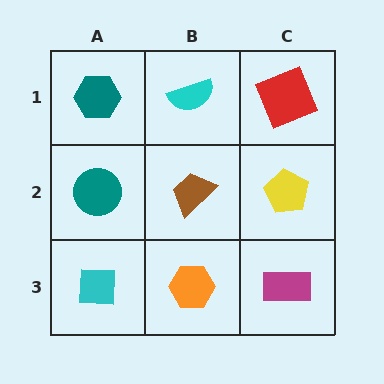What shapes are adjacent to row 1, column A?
A teal circle (row 2, column A), a cyan semicircle (row 1, column B).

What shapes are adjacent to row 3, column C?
A yellow pentagon (row 2, column C), an orange hexagon (row 3, column B).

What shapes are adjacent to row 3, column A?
A teal circle (row 2, column A), an orange hexagon (row 3, column B).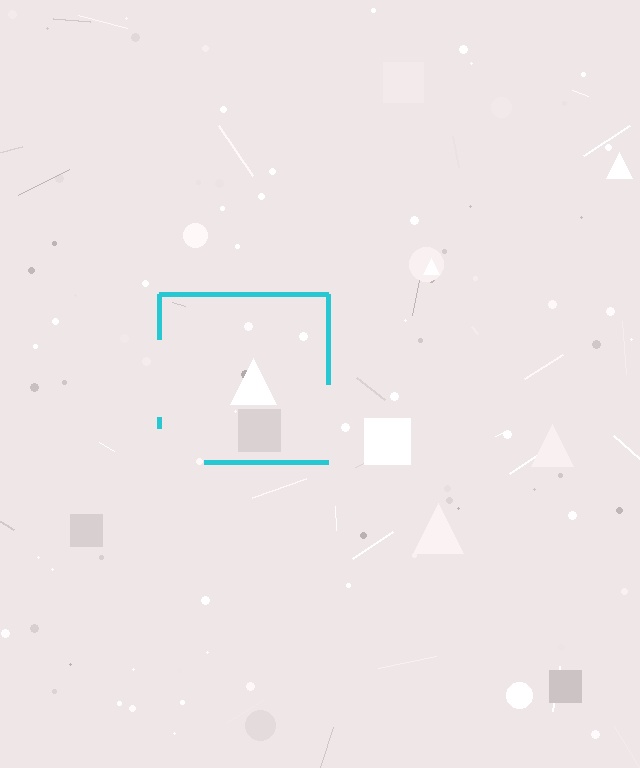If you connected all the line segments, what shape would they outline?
They would outline a square.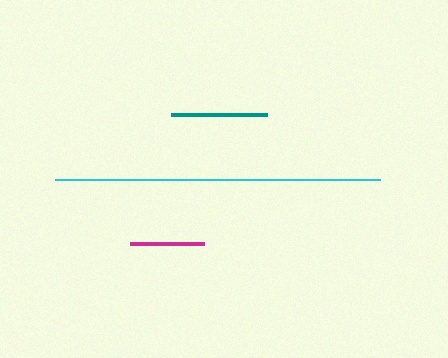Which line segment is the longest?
The cyan line is the longest at approximately 325 pixels.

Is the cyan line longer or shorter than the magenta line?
The cyan line is longer than the magenta line.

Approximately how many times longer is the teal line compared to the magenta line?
The teal line is approximately 1.3 times the length of the magenta line.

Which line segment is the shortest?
The magenta line is the shortest at approximately 73 pixels.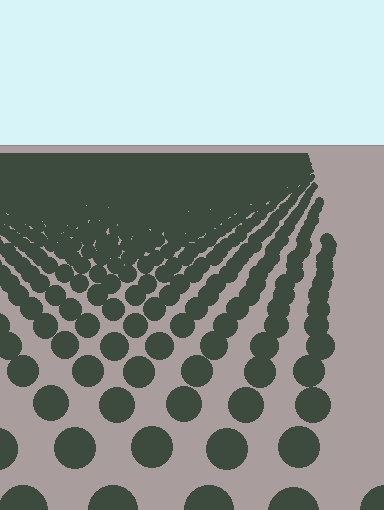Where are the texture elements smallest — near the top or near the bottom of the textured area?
Near the top.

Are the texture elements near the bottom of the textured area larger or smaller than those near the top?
Larger. Near the bottom, elements are closer to the viewer and appear at a bigger on-screen size.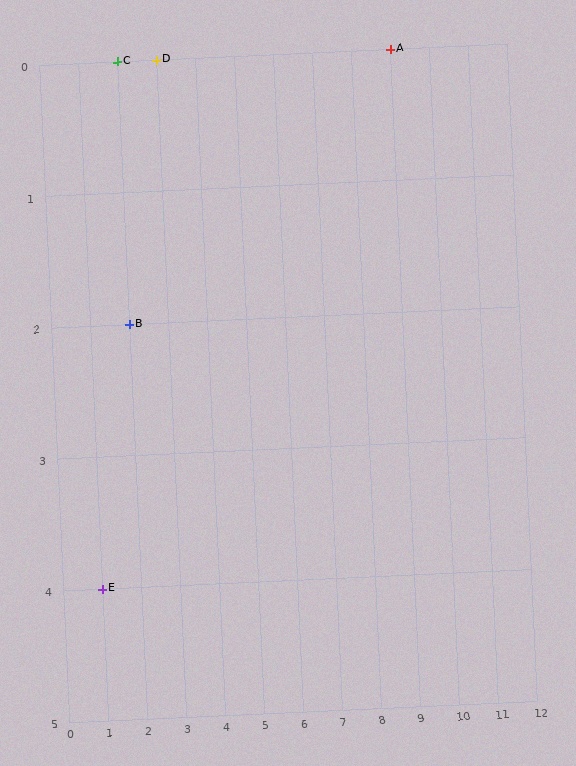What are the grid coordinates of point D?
Point D is at grid coordinates (3, 0).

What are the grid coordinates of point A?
Point A is at grid coordinates (9, 0).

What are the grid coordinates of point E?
Point E is at grid coordinates (1, 4).